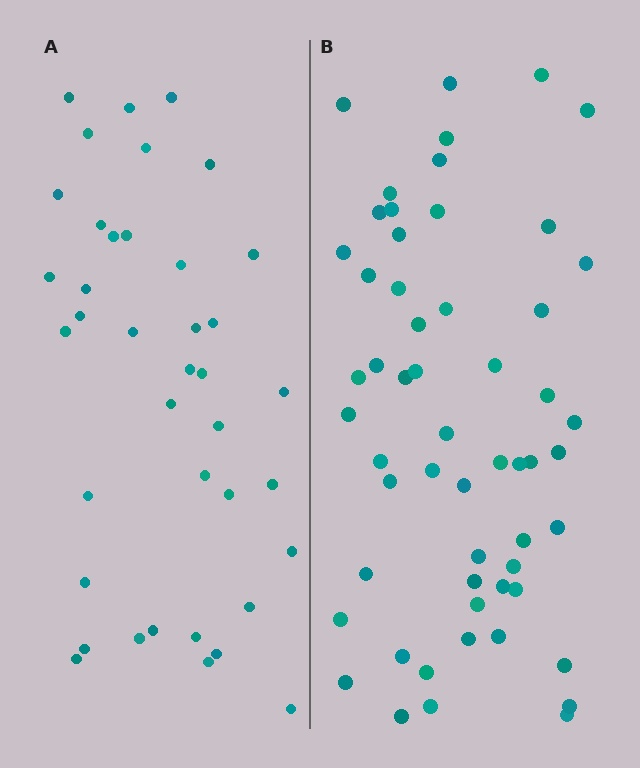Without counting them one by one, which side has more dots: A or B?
Region B (the right region) has more dots.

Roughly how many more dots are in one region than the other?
Region B has approximately 15 more dots than region A.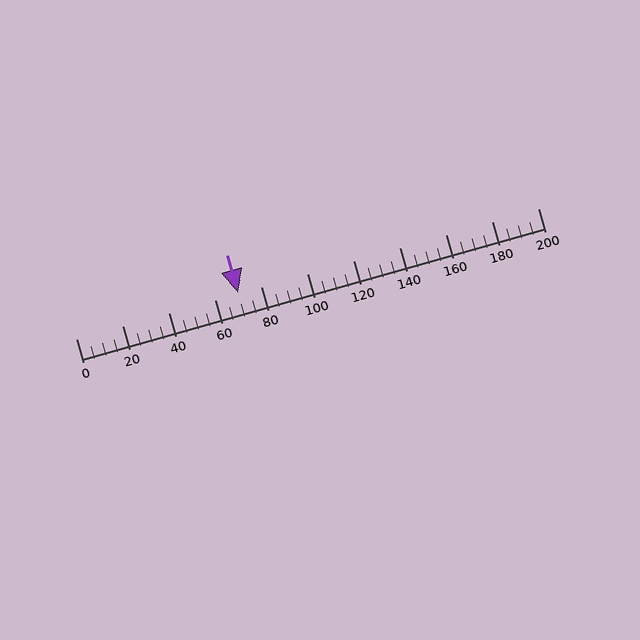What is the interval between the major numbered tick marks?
The major tick marks are spaced 20 units apart.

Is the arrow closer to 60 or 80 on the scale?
The arrow is closer to 80.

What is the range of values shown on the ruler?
The ruler shows values from 0 to 200.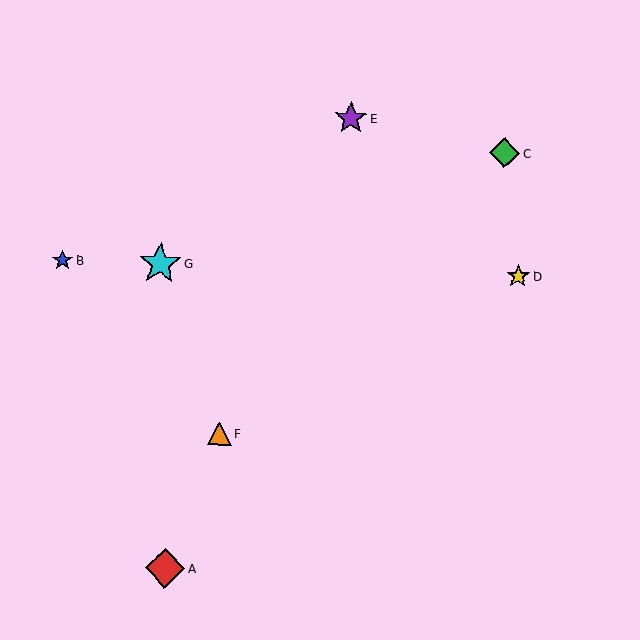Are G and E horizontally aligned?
No, G is at y≈264 and E is at y≈118.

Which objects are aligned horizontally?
Objects B, D, G are aligned horizontally.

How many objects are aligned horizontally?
3 objects (B, D, G) are aligned horizontally.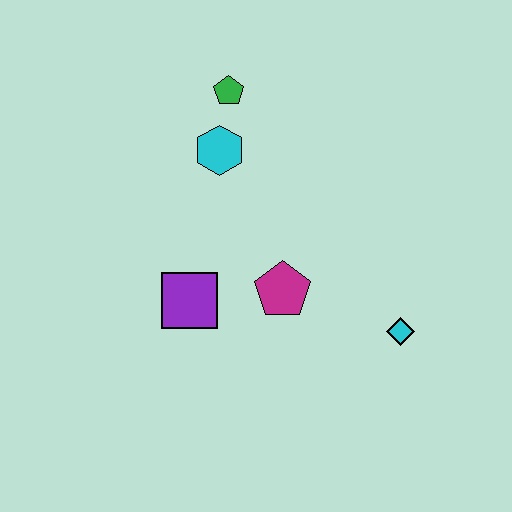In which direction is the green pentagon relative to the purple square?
The green pentagon is above the purple square.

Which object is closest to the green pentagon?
The cyan hexagon is closest to the green pentagon.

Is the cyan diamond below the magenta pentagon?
Yes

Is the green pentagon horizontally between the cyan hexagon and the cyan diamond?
Yes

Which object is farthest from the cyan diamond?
The green pentagon is farthest from the cyan diamond.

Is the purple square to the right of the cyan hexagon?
No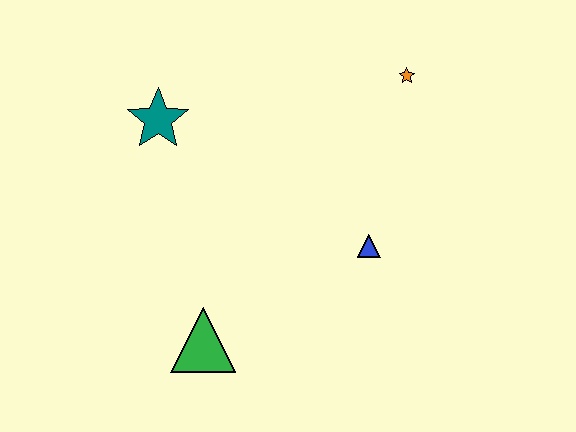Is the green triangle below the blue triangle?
Yes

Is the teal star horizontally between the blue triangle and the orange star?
No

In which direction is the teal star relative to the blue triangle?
The teal star is to the left of the blue triangle.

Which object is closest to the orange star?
The blue triangle is closest to the orange star.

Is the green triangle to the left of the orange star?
Yes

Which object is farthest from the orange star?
The green triangle is farthest from the orange star.